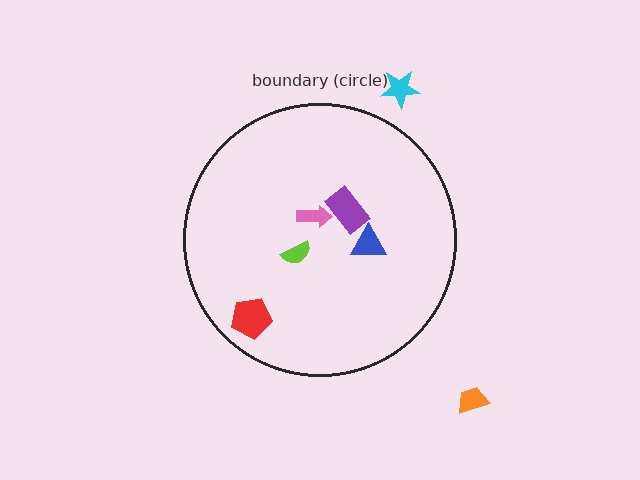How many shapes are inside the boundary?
5 inside, 2 outside.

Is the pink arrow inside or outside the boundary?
Inside.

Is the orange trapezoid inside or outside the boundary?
Outside.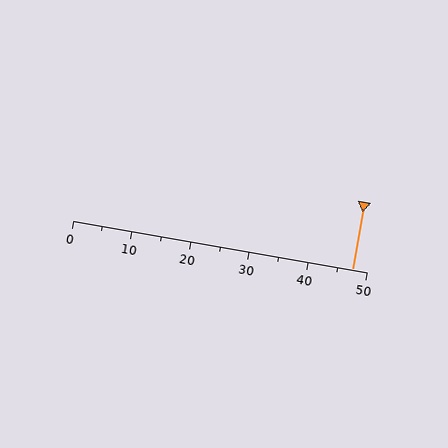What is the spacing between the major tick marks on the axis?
The major ticks are spaced 10 apart.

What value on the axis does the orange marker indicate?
The marker indicates approximately 47.5.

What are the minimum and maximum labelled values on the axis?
The axis runs from 0 to 50.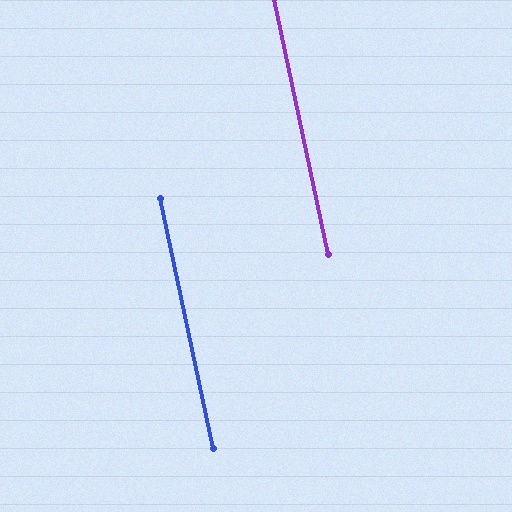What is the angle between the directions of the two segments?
Approximately 0 degrees.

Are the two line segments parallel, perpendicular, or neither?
Parallel — their directions differ by only 0.1°.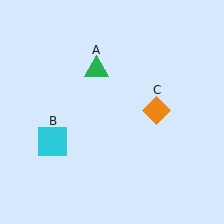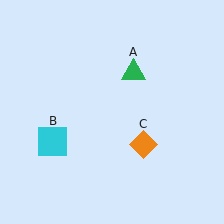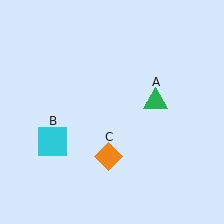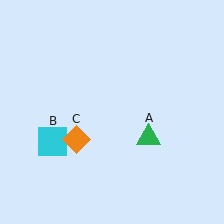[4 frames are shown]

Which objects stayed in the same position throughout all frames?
Cyan square (object B) remained stationary.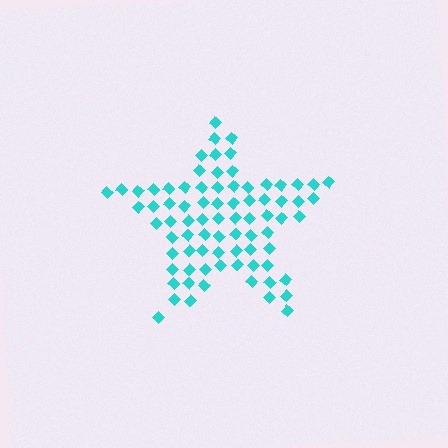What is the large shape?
The large shape is a star.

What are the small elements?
The small elements are diamonds.